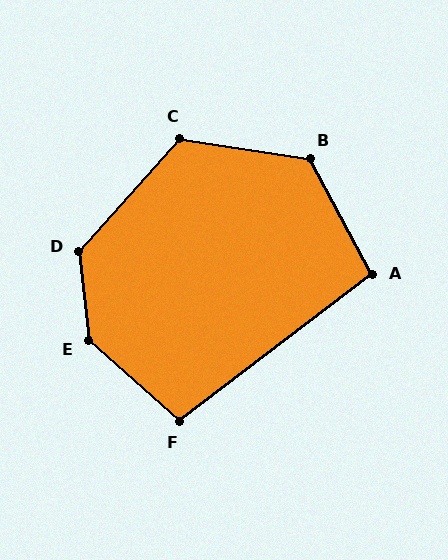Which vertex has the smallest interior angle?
A, at approximately 99 degrees.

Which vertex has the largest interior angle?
E, at approximately 138 degrees.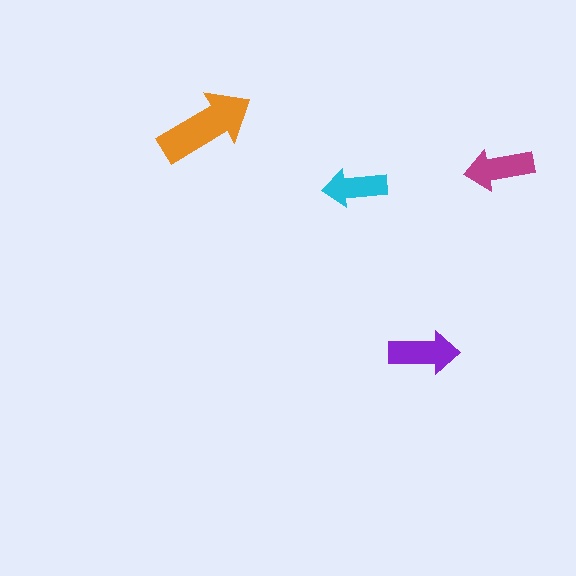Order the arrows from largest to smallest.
the orange one, the purple one, the magenta one, the cyan one.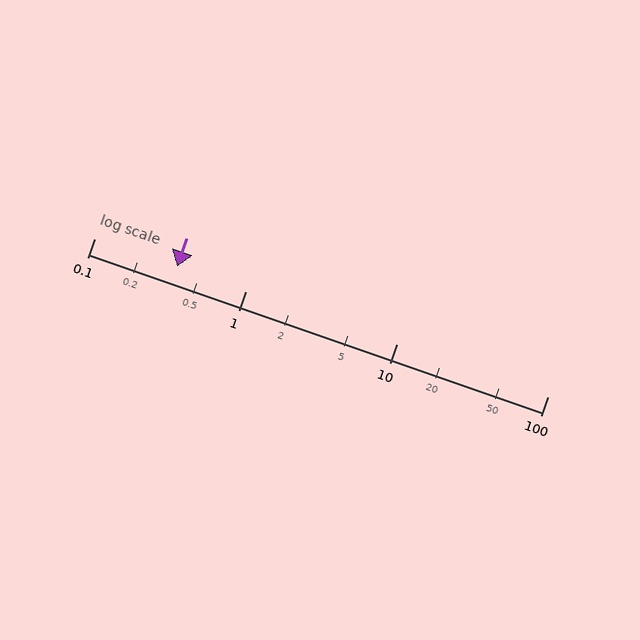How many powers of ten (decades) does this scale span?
The scale spans 3 decades, from 0.1 to 100.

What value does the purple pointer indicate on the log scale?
The pointer indicates approximately 0.35.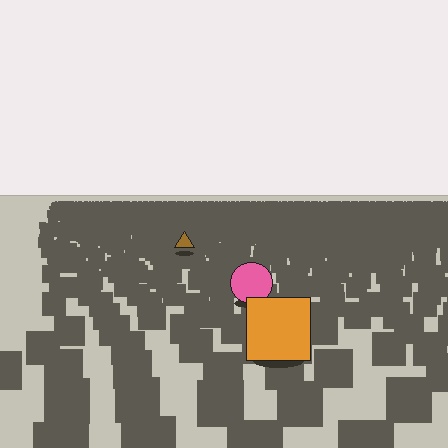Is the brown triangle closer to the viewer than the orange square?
No. The orange square is closer — you can tell from the texture gradient: the ground texture is coarser near it.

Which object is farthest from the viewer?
The brown triangle is farthest from the viewer. It appears smaller and the ground texture around it is denser.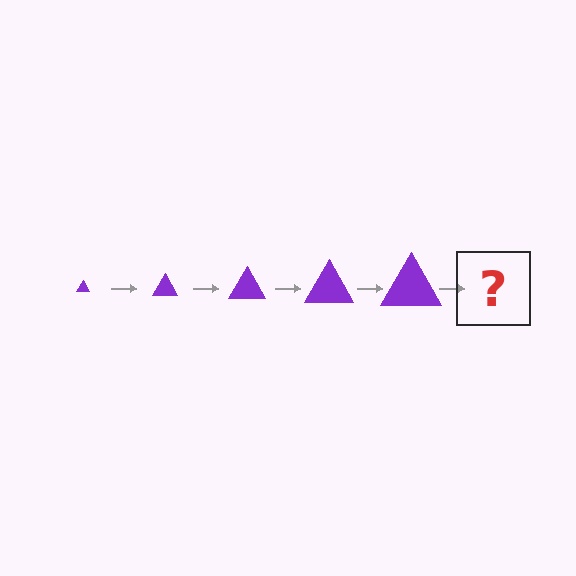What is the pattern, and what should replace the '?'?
The pattern is that the triangle gets progressively larger each step. The '?' should be a purple triangle, larger than the previous one.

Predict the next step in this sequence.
The next step is a purple triangle, larger than the previous one.